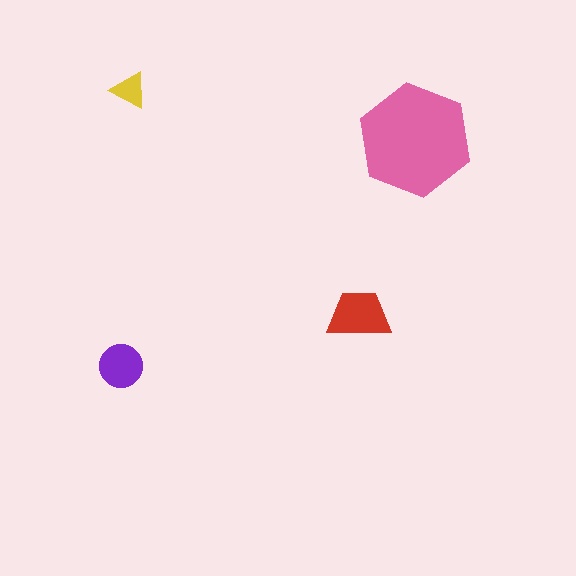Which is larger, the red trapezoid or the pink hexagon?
The pink hexagon.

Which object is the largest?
The pink hexagon.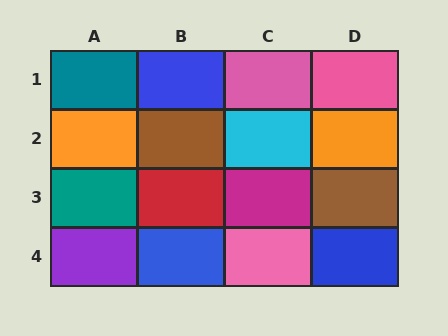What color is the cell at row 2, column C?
Cyan.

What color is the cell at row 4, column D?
Blue.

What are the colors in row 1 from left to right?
Teal, blue, pink, pink.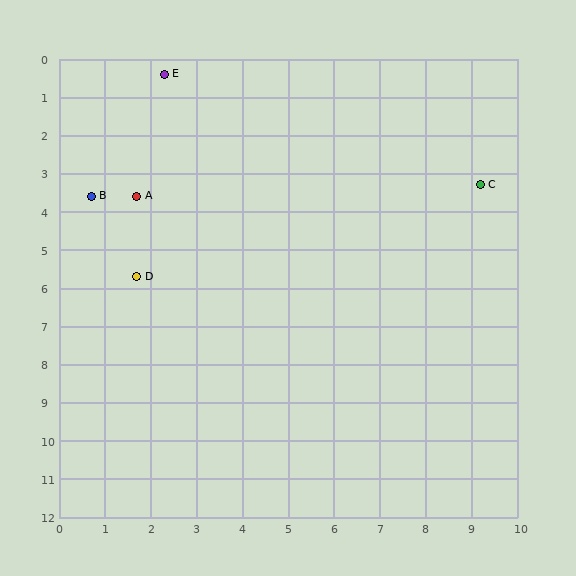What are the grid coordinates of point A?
Point A is at approximately (1.7, 3.6).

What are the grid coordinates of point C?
Point C is at approximately (9.2, 3.3).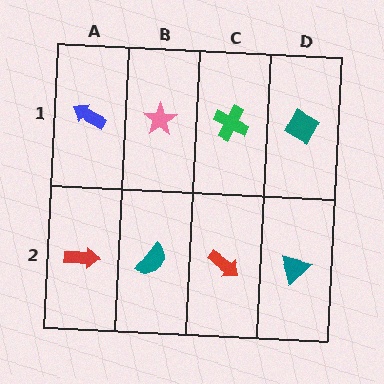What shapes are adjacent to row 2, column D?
A teal diamond (row 1, column D), a red arrow (row 2, column C).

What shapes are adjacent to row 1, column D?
A teal triangle (row 2, column D), a green cross (row 1, column C).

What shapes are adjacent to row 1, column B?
A teal semicircle (row 2, column B), a blue arrow (row 1, column A), a green cross (row 1, column C).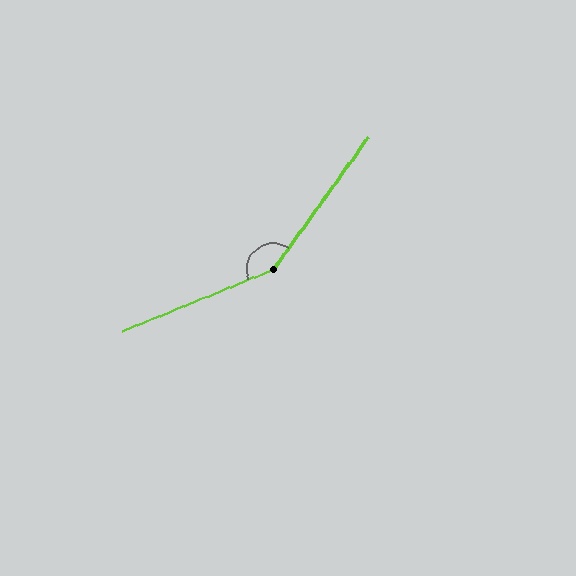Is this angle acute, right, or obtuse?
It is obtuse.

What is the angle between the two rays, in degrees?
Approximately 148 degrees.